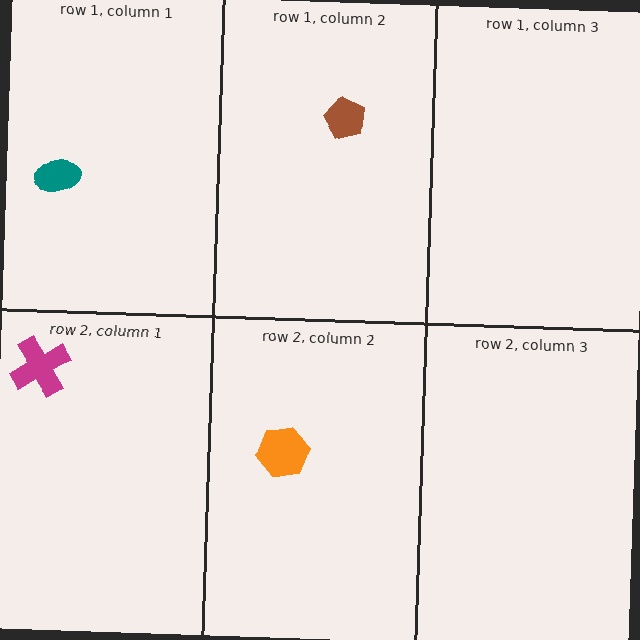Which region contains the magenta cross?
The row 2, column 1 region.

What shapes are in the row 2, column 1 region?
The magenta cross.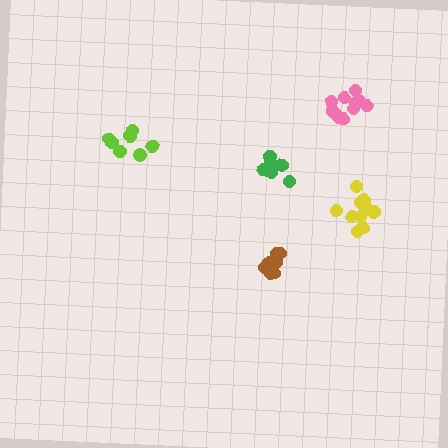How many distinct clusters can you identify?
There are 5 distinct clusters.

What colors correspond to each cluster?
The clusters are colored: yellow, green, lime, brown, pink.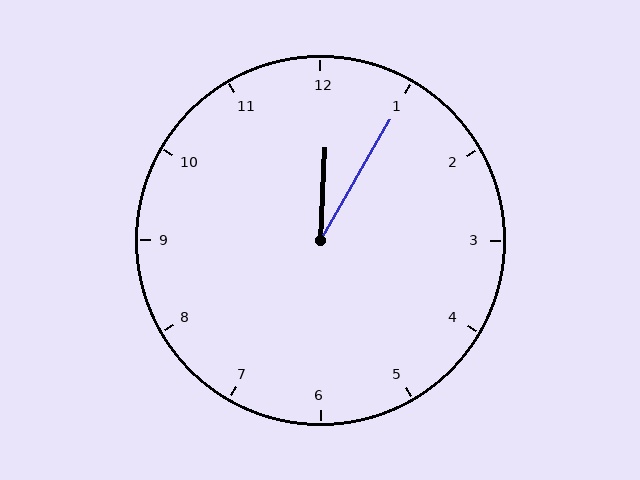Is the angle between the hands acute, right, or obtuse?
It is acute.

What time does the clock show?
12:05.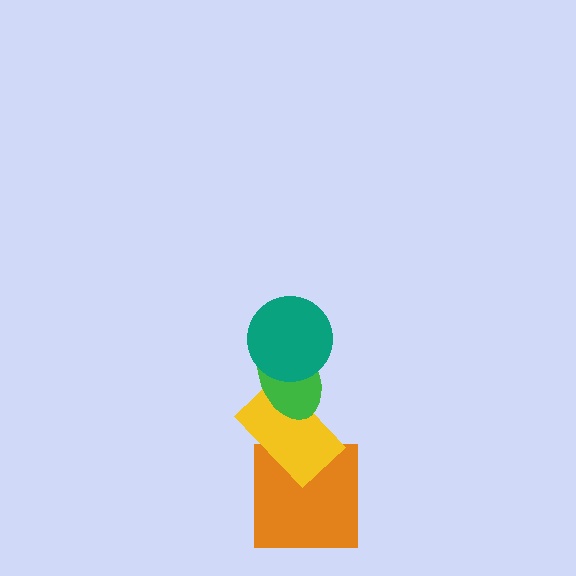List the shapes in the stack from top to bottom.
From top to bottom: the teal circle, the green ellipse, the yellow rectangle, the orange square.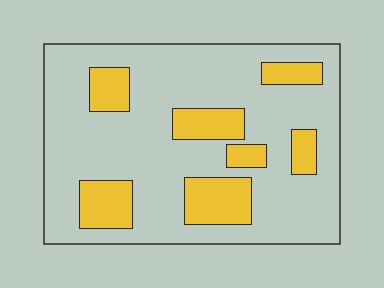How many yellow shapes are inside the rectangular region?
7.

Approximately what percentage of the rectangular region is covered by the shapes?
Approximately 25%.